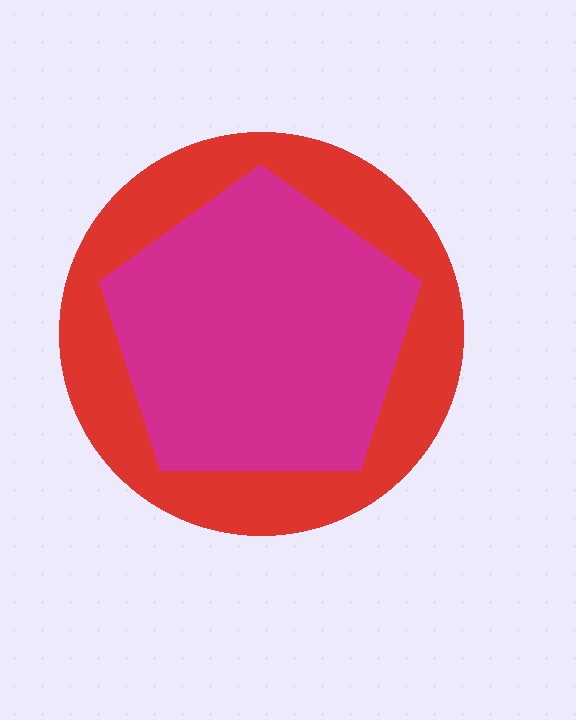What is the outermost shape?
The red circle.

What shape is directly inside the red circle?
The magenta pentagon.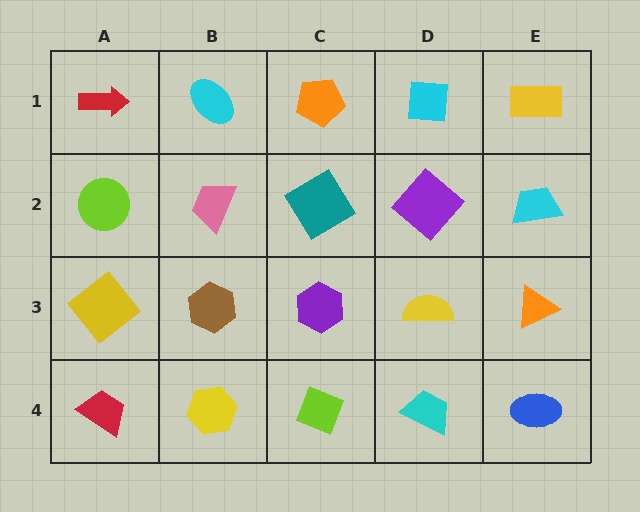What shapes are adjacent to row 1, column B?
A pink trapezoid (row 2, column B), a red arrow (row 1, column A), an orange pentagon (row 1, column C).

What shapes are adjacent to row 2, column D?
A cyan square (row 1, column D), a yellow semicircle (row 3, column D), a teal diamond (row 2, column C), a cyan trapezoid (row 2, column E).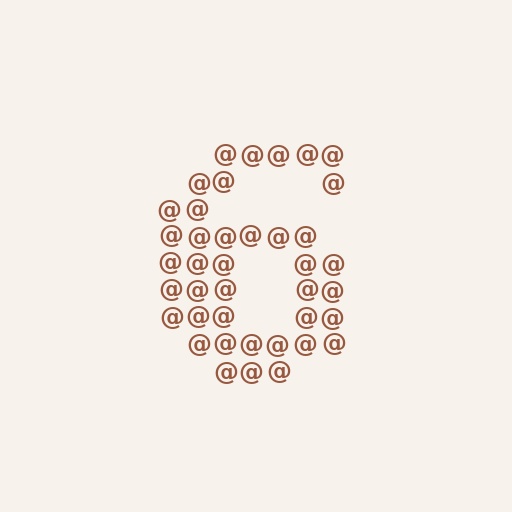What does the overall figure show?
The overall figure shows the digit 6.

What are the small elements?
The small elements are at signs.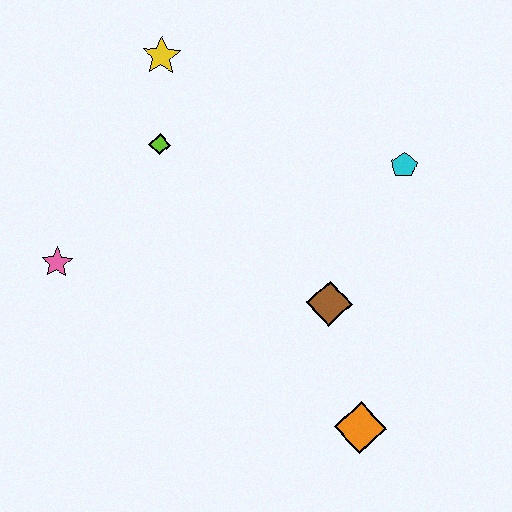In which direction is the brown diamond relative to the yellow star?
The brown diamond is below the yellow star.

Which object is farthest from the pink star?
The cyan pentagon is farthest from the pink star.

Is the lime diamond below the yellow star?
Yes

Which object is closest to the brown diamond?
The orange diamond is closest to the brown diamond.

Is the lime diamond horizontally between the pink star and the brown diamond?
Yes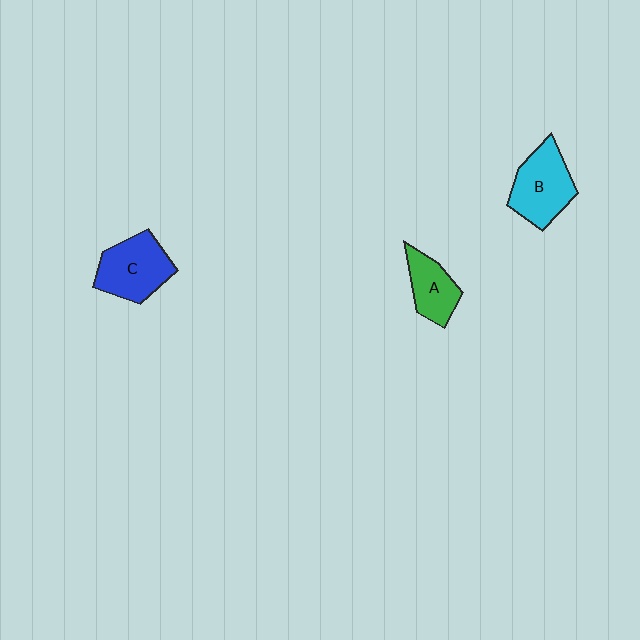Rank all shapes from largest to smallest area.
From largest to smallest: B (cyan), C (blue), A (green).